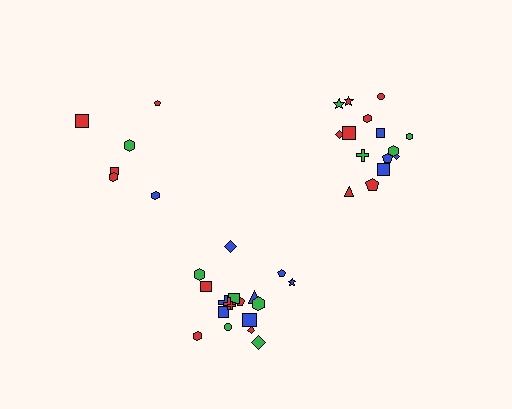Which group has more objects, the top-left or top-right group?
The top-right group.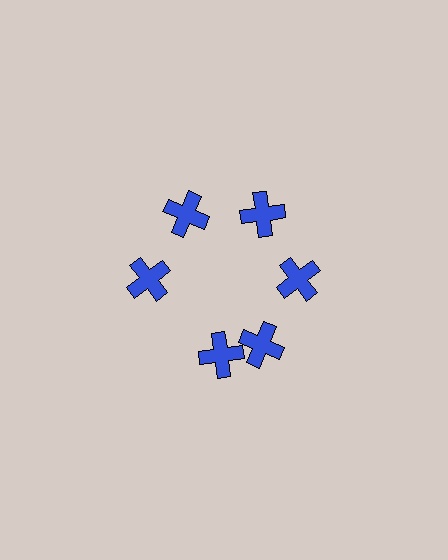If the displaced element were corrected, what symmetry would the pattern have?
It would have 6-fold rotational symmetry — the pattern would map onto itself every 60 degrees.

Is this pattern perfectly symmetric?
No. The 6 blue crosses are arranged in a ring, but one element near the 7 o'clock position is rotated out of alignment along the ring, breaking the 6-fold rotational symmetry.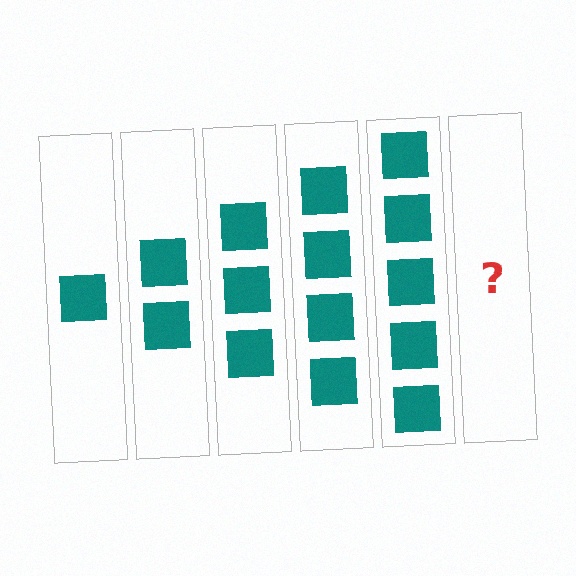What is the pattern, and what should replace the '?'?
The pattern is that each step adds one more square. The '?' should be 6 squares.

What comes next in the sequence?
The next element should be 6 squares.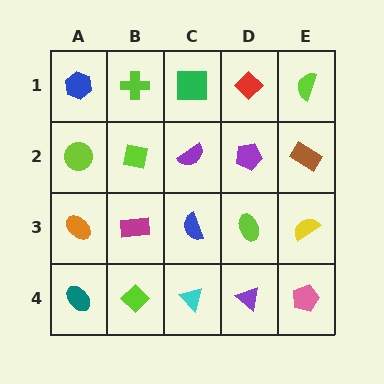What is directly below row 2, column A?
An orange ellipse.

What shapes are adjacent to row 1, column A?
A lime circle (row 2, column A), a lime cross (row 1, column B).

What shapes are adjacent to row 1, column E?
A brown rectangle (row 2, column E), a red diamond (row 1, column D).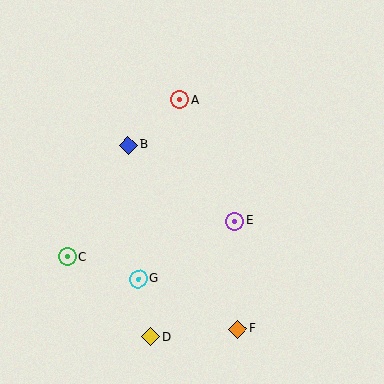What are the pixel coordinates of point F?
Point F is at (238, 329).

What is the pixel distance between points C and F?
The distance between C and F is 185 pixels.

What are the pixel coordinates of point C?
Point C is at (67, 257).